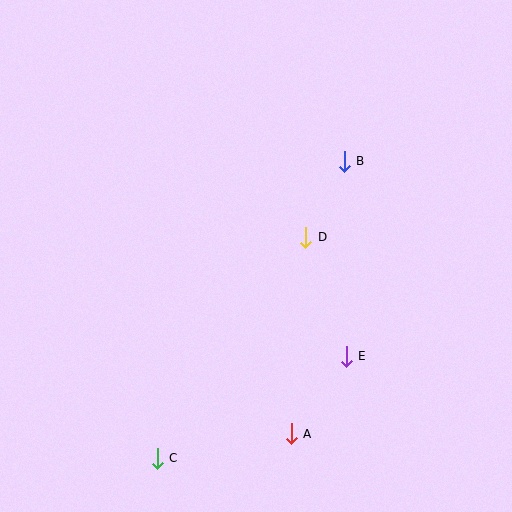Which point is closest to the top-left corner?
Point B is closest to the top-left corner.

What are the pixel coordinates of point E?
Point E is at (346, 356).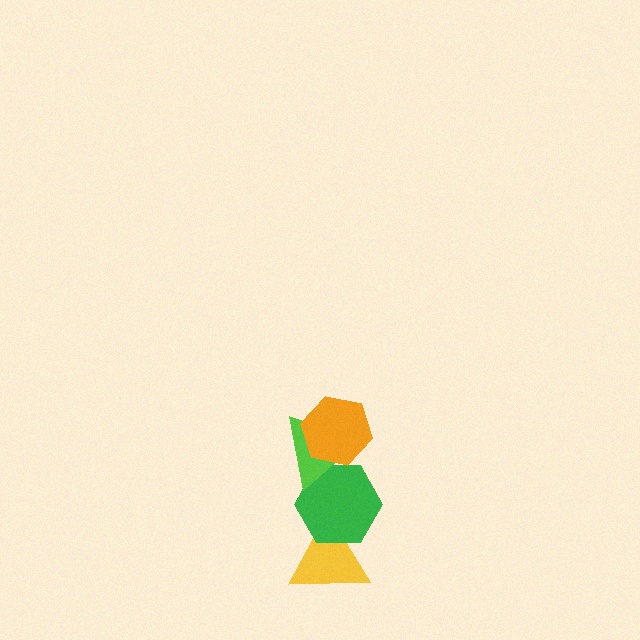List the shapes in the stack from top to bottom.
From top to bottom: the orange hexagon, the lime triangle, the green hexagon, the yellow triangle.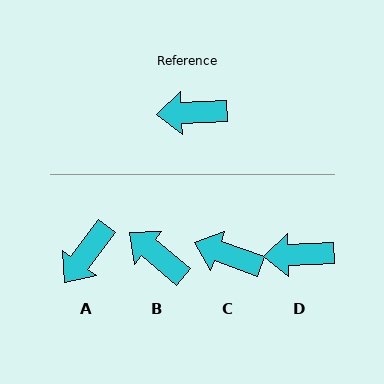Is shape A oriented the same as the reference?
No, it is off by about 51 degrees.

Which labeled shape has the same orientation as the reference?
D.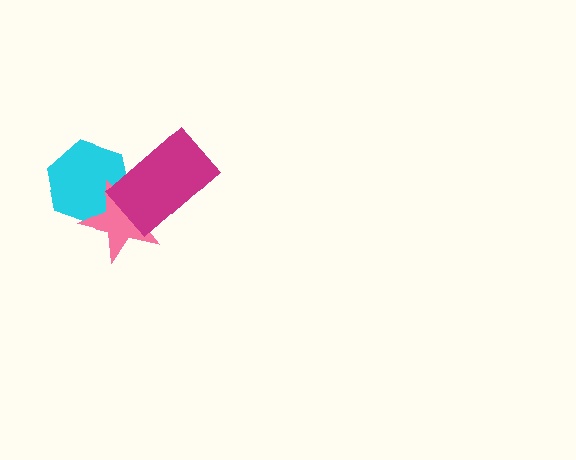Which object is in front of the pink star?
The magenta rectangle is in front of the pink star.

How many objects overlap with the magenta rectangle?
2 objects overlap with the magenta rectangle.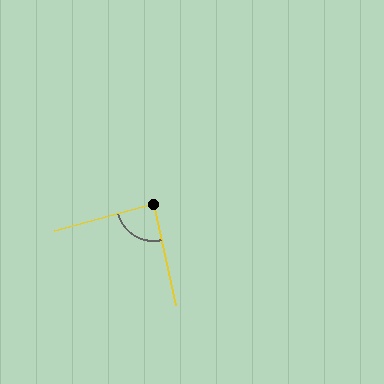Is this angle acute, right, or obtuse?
It is approximately a right angle.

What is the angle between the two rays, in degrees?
Approximately 87 degrees.